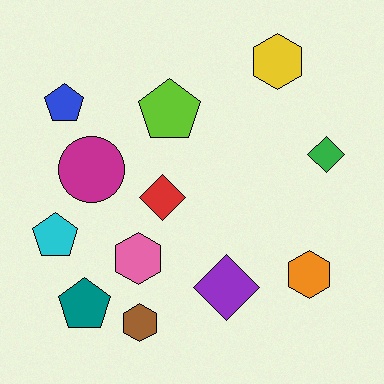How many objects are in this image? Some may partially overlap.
There are 12 objects.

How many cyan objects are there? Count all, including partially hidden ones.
There is 1 cyan object.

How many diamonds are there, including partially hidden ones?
There are 3 diamonds.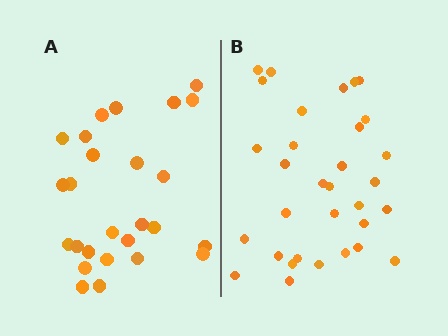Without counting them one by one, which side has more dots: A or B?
Region B (the right region) has more dots.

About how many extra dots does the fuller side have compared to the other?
Region B has about 6 more dots than region A.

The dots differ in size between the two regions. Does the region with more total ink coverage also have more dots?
No. Region A has more total ink coverage because its dots are larger, but region B actually contains more individual dots. Total area can be misleading — the number of items is what matters here.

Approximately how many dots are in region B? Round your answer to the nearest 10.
About 30 dots. (The exact count is 32, which rounds to 30.)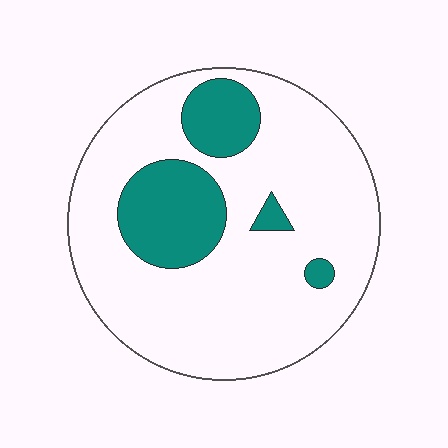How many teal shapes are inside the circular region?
4.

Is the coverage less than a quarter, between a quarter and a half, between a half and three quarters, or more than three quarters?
Less than a quarter.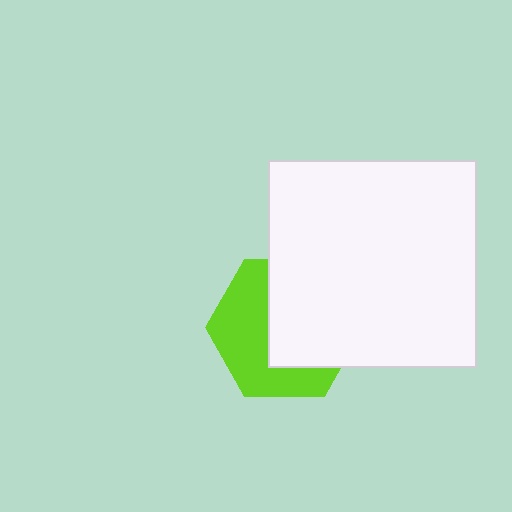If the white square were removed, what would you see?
You would see the complete lime hexagon.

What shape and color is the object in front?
The object in front is a white square.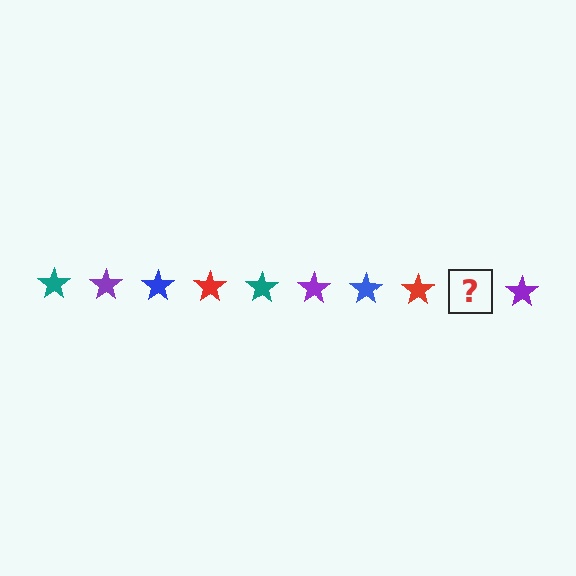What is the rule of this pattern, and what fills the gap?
The rule is that the pattern cycles through teal, purple, blue, red stars. The gap should be filled with a teal star.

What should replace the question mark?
The question mark should be replaced with a teal star.